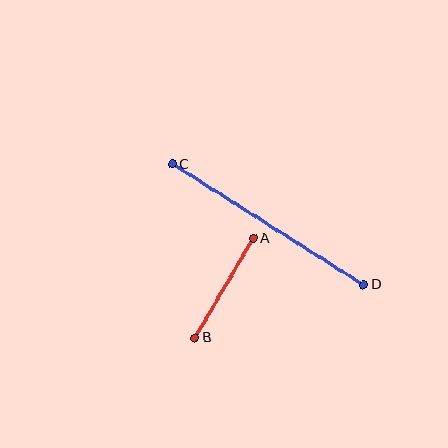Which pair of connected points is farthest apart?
Points C and D are farthest apart.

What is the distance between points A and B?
The distance is approximately 115 pixels.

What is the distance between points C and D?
The distance is approximately 227 pixels.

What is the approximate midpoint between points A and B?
The midpoint is at approximately (224, 288) pixels.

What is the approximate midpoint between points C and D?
The midpoint is at approximately (268, 224) pixels.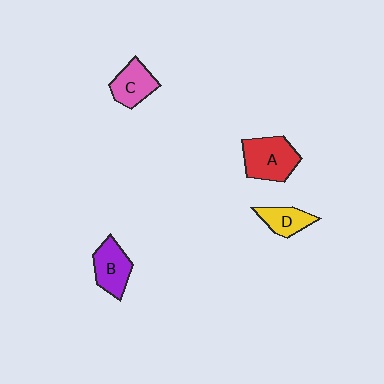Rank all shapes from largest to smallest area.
From largest to smallest: A (red), B (purple), C (pink), D (yellow).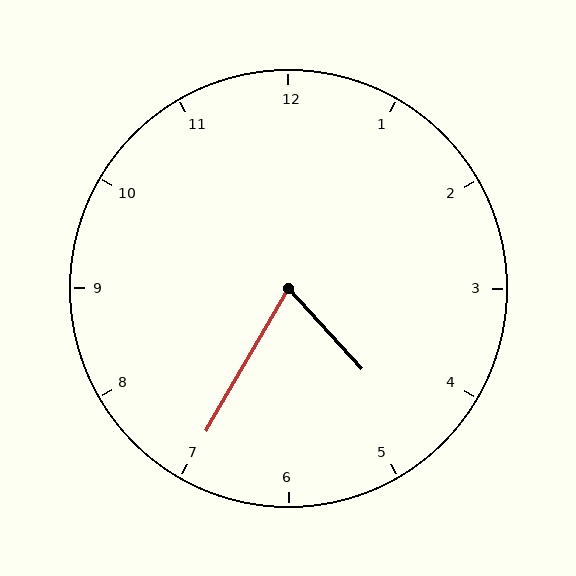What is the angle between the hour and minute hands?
Approximately 72 degrees.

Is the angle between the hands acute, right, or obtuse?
It is acute.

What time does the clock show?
4:35.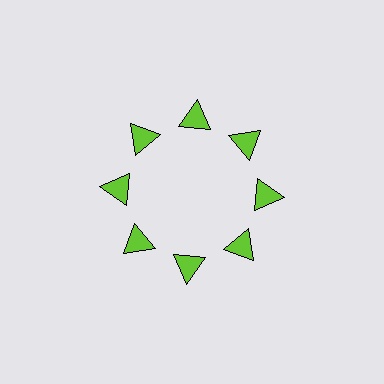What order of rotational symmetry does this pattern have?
This pattern has 8-fold rotational symmetry.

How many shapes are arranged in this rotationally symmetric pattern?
There are 8 shapes, arranged in 8 groups of 1.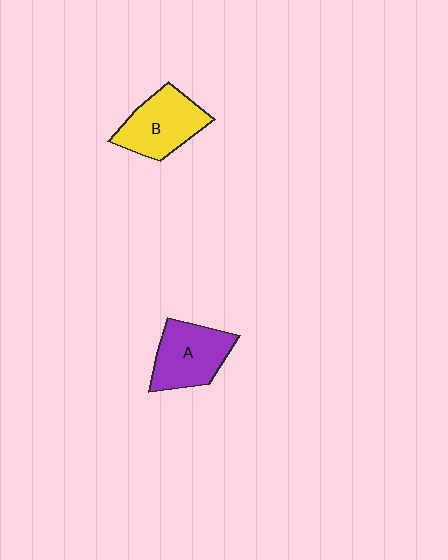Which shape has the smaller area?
Shape A (purple).